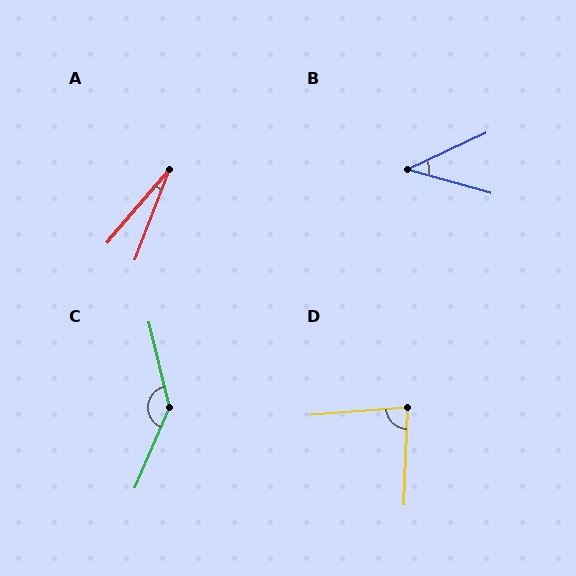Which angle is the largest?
C, at approximately 143 degrees.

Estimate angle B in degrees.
Approximately 41 degrees.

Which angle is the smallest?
A, at approximately 20 degrees.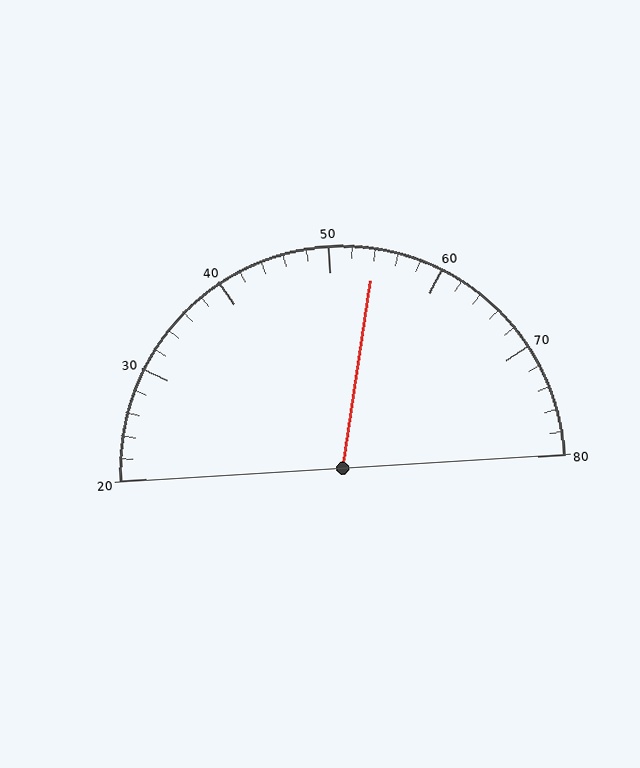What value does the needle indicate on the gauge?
The needle indicates approximately 54.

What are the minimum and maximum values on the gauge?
The gauge ranges from 20 to 80.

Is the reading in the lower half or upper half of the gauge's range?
The reading is in the upper half of the range (20 to 80).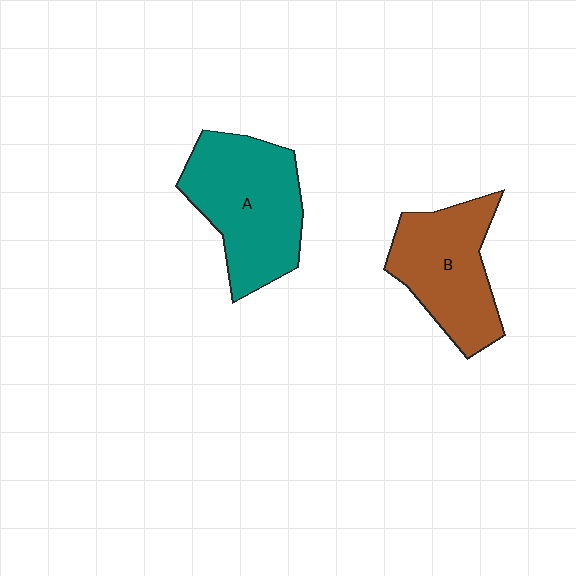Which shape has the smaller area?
Shape B (brown).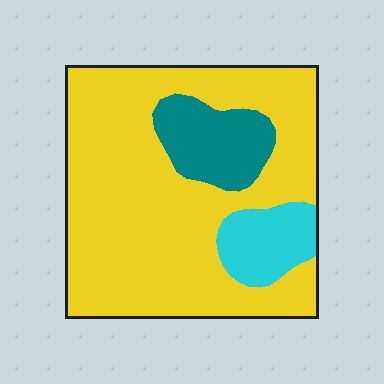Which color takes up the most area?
Yellow, at roughly 75%.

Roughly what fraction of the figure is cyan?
Cyan covers 10% of the figure.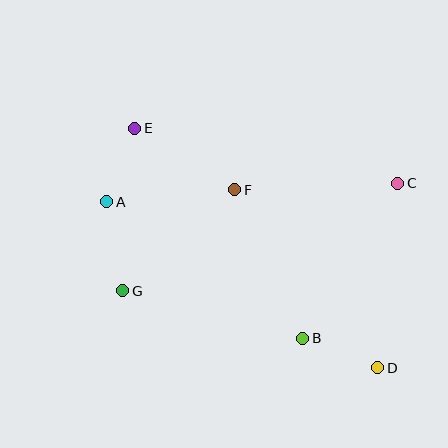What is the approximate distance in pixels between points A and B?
The distance between A and B is approximately 239 pixels.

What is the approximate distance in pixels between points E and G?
The distance between E and G is approximately 163 pixels.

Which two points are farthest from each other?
Points D and E are farthest from each other.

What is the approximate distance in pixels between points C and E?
The distance between C and E is approximately 268 pixels.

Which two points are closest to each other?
Points A and E are closest to each other.